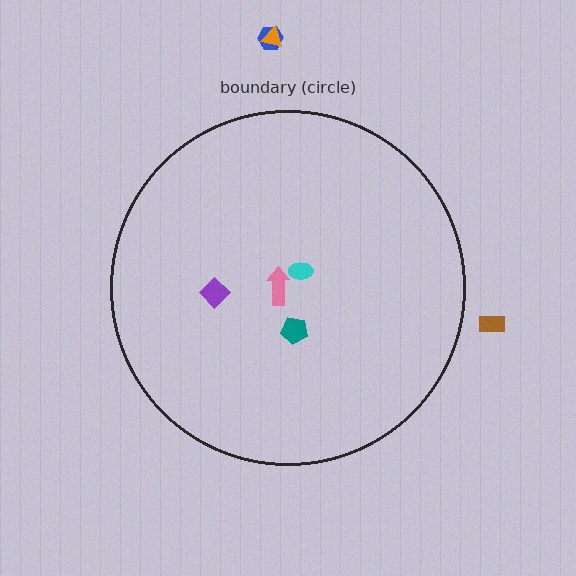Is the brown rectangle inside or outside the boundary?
Outside.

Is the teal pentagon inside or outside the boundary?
Inside.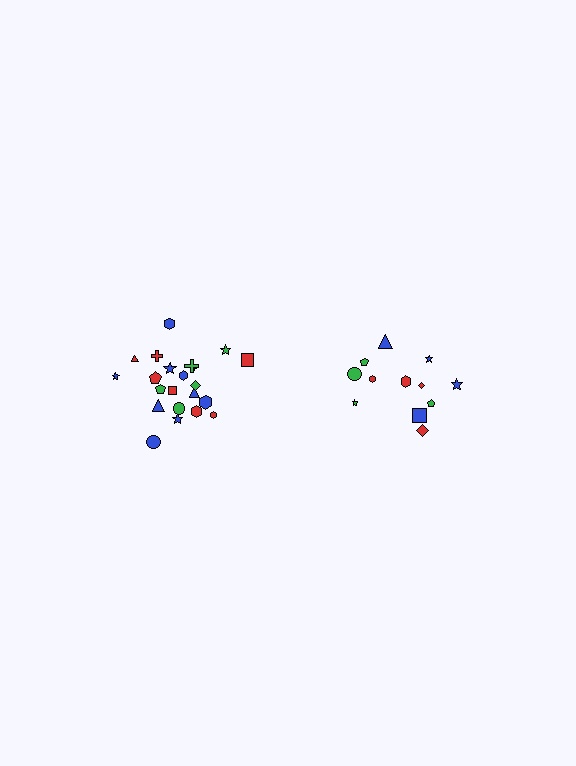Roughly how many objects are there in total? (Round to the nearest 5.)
Roughly 35 objects in total.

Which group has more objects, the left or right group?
The left group.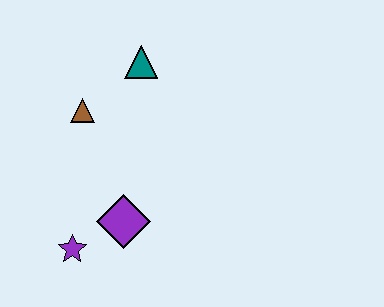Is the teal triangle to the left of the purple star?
No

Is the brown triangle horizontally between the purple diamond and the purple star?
Yes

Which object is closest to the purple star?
The purple diamond is closest to the purple star.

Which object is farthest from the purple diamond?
The teal triangle is farthest from the purple diamond.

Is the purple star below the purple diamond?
Yes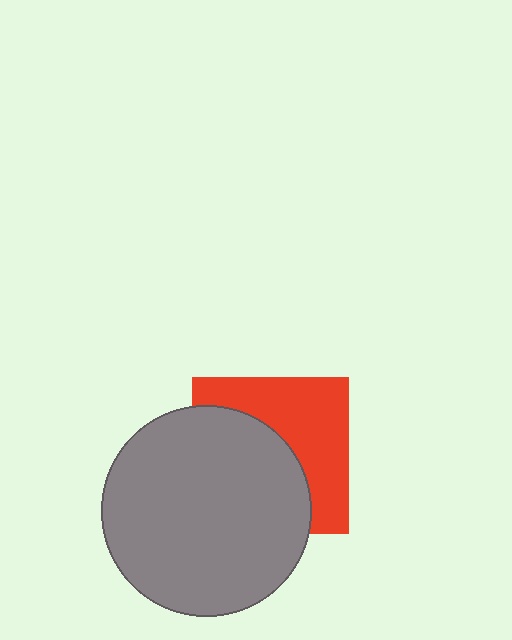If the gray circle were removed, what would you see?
You would see the complete red square.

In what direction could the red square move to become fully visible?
The red square could move toward the upper-right. That would shift it out from behind the gray circle entirely.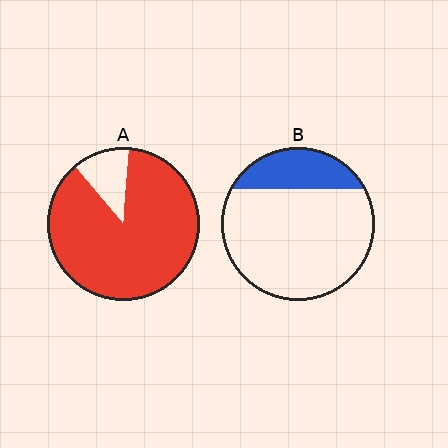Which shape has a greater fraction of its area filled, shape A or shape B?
Shape A.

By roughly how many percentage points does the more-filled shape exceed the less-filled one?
By roughly 65 percentage points (A over B).